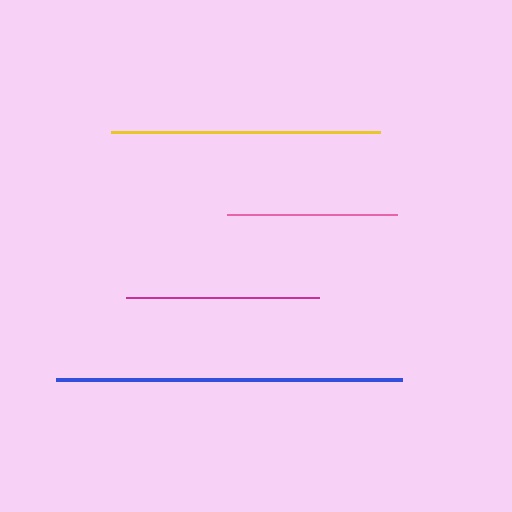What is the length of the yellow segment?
The yellow segment is approximately 269 pixels long.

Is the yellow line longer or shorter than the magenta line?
The yellow line is longer than the magenta line.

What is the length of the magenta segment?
The magenta segment is approximately 193 pixels long.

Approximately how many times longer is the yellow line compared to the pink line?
The yellow line is approximately 1.6 times the length of the pink line.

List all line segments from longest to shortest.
From longest to shortest: blue, yellow, magenta, pink.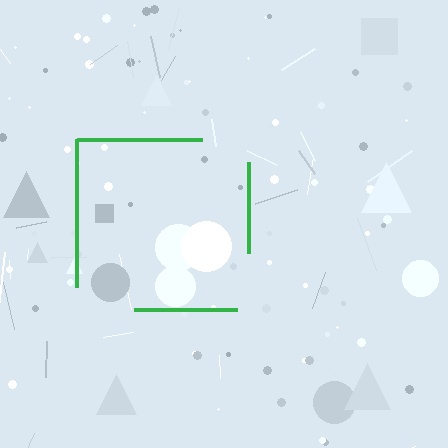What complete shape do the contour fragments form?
The contour fragments form a square.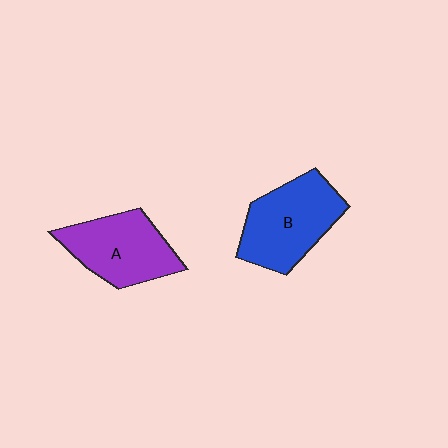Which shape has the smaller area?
Shape A (purple).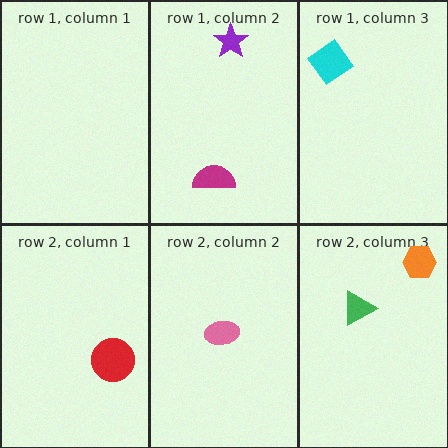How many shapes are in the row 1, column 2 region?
2.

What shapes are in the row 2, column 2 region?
The pink ellipse.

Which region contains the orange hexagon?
The row 2, column 3 region.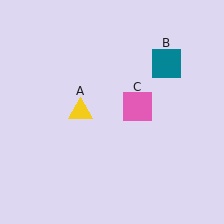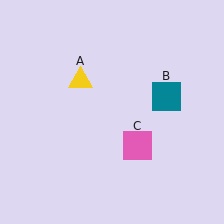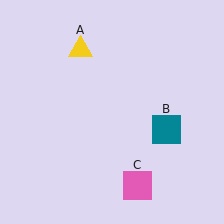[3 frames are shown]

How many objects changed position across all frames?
3 objects changed position: yellow triangle (object A), teal square (object B), pink square (object C).